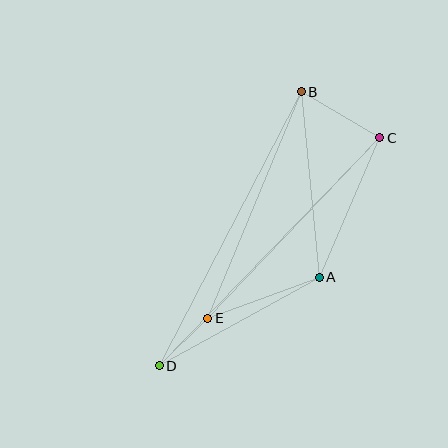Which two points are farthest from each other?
Points C and D are farthest from each other.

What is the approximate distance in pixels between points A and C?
The distance between A and C is approximately 152 pixels.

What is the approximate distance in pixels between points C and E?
The distance between C and E is approximately 249 pixels.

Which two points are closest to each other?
Points D and E are closest to each other.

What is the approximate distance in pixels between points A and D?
The distance between A and D is approximately 183 pixels.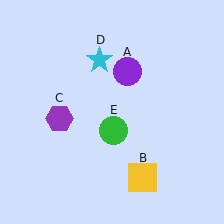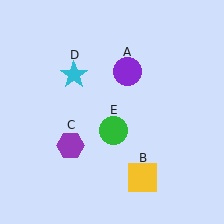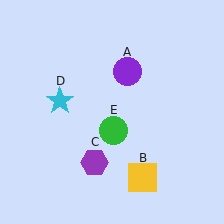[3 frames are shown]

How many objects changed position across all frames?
2 objects changed position: purple hexagon (object C), cyan star (object D).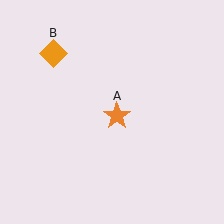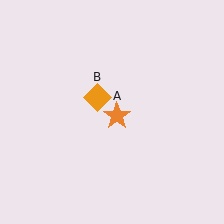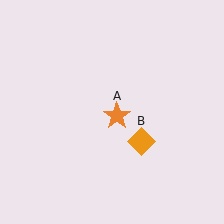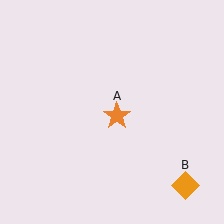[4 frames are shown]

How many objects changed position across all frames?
1 object changed position: orange diamond (object B).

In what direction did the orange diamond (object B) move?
The orange diamond (object B) moved down and to the right.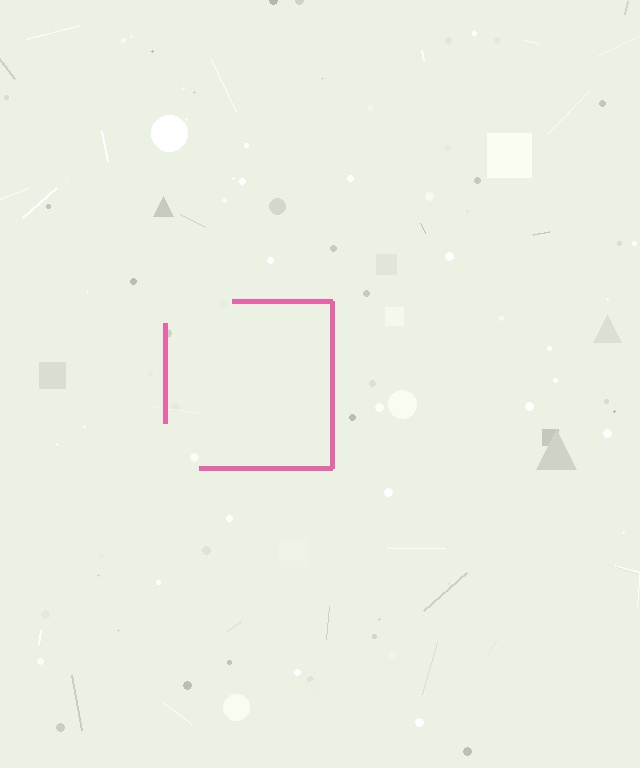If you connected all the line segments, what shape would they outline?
They would outline a square.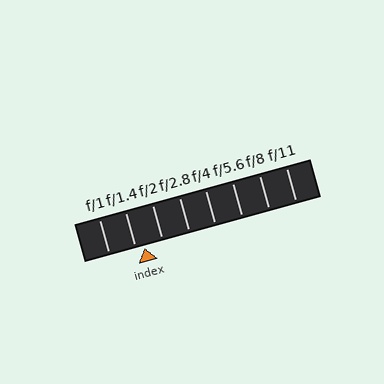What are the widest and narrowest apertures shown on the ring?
The widest aperture shown is f/1 and the narrowest is f/11.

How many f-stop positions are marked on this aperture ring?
There are 8 f-stop positions marked.